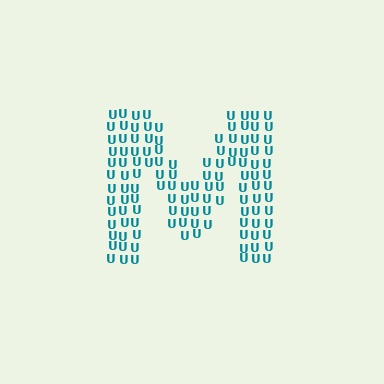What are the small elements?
The small elements are letter U's.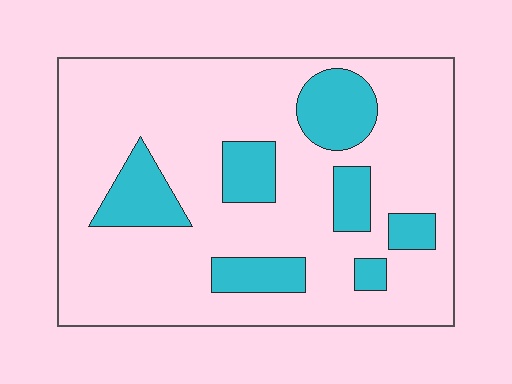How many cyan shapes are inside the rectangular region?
7.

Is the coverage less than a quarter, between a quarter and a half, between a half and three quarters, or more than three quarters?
Less than a quarter.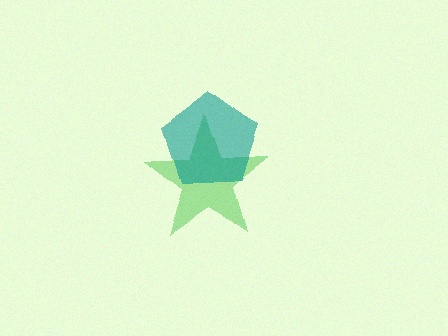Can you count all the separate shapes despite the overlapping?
Yes, there are 2 separate shapes.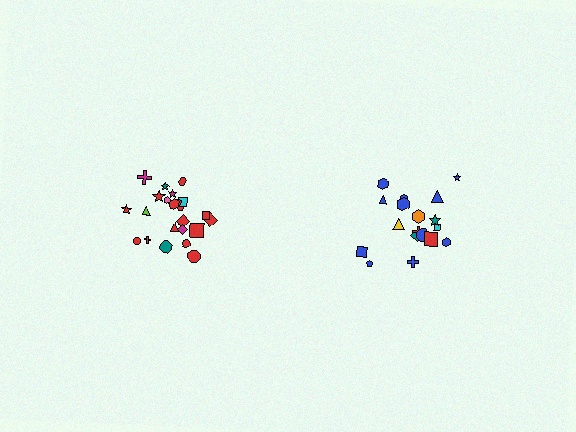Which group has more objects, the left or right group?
The left group.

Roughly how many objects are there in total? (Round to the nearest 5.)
Roughly 45 objects in total.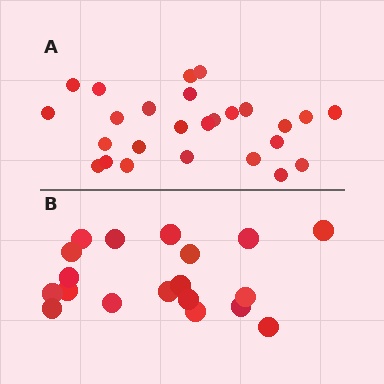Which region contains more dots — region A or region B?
Region A (the top region) has more dots.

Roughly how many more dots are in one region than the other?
Region A has roughly 8 or so more dots than region B.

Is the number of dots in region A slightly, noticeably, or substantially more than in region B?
Region A has noticeably more, but not dramatically so. The ratio is roughly 1.4 to 1.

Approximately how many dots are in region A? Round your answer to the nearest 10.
About 30 dots. (The exact count is 26, which rounds to 30.)